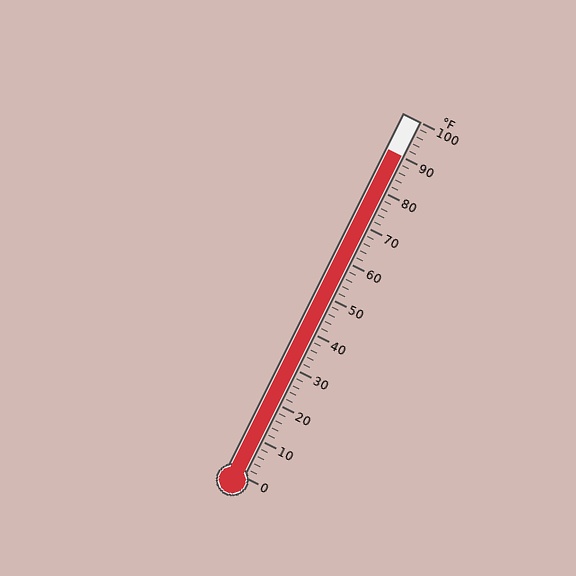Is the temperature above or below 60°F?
The temperature is above 60°F.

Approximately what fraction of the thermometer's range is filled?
The thermometer is filled to approximately 90% of its range.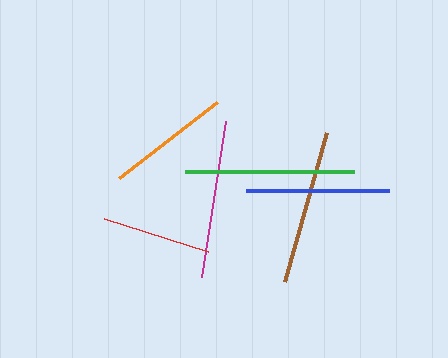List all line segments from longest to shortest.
From longest to shortest: green, magenta, brown, blue, orange, red.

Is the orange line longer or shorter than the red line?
The orange line is longer than the red line.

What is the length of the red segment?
The red segment is approximately 110 pixels long.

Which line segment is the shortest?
The red line is the shortest at approximately 110 pixels.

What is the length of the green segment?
The green segment is approximately 168 pixels long.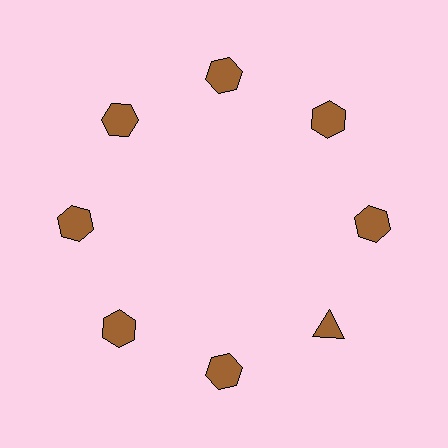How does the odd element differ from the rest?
It has a different shape: triangle instead of hexagon.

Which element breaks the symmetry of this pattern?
The brown triangle at roughly the 4 o'clock position breaks the symmetry. All other shapes are brown hexagons.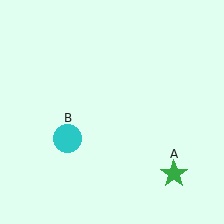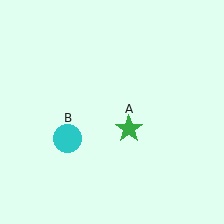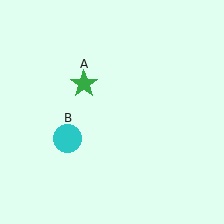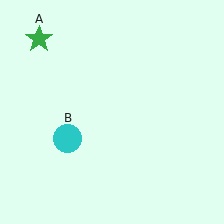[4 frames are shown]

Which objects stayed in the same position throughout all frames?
Cyan circle (object B) remained stationary.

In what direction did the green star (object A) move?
The green star (object A) moved up and to the left.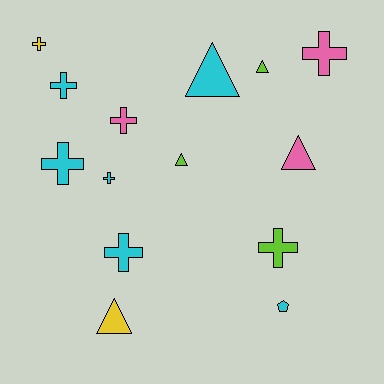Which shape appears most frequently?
Cross, with 8 objects.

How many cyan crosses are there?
There are 4 cyan crosses.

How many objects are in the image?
There are 14 objects.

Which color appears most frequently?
Cyan, with 6 objects.